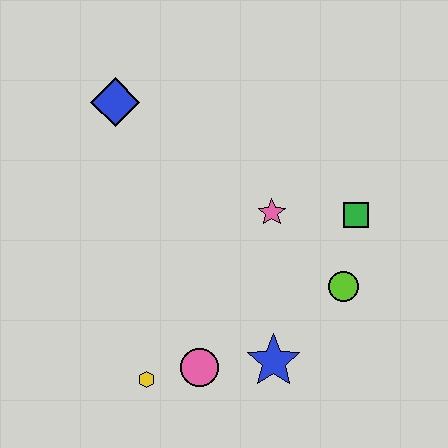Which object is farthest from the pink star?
The yellow hexagon is farthest from the pink star.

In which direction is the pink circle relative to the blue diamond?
The pink circle is below the blue diamond.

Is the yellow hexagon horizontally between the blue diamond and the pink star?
Yes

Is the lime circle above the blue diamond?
No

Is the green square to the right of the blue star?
Yes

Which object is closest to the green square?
The lime circle is closest to the green square.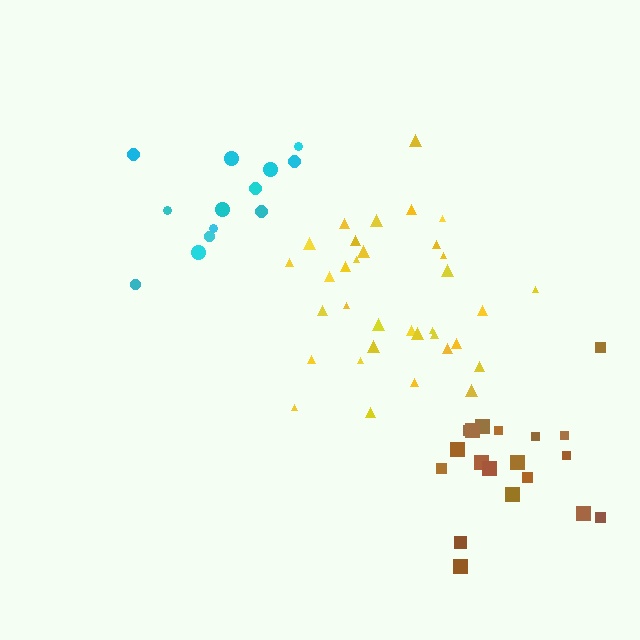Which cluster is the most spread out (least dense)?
Cyan.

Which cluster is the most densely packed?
Yellow.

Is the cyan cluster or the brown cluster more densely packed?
Brown.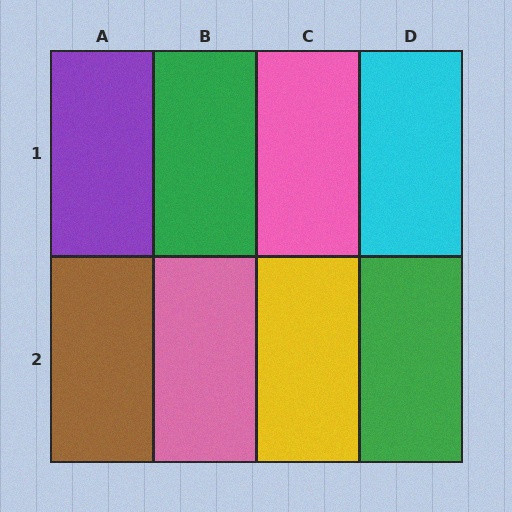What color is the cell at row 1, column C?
Pink.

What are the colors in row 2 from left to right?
Brown, pink, yellow, green.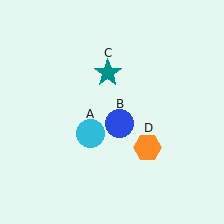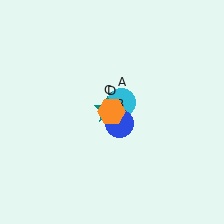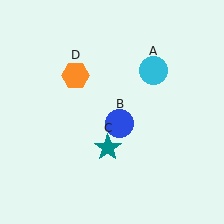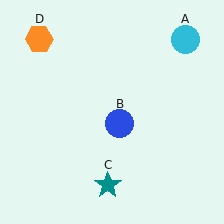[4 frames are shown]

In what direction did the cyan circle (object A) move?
The cyan circle (object A) moved up and to the right.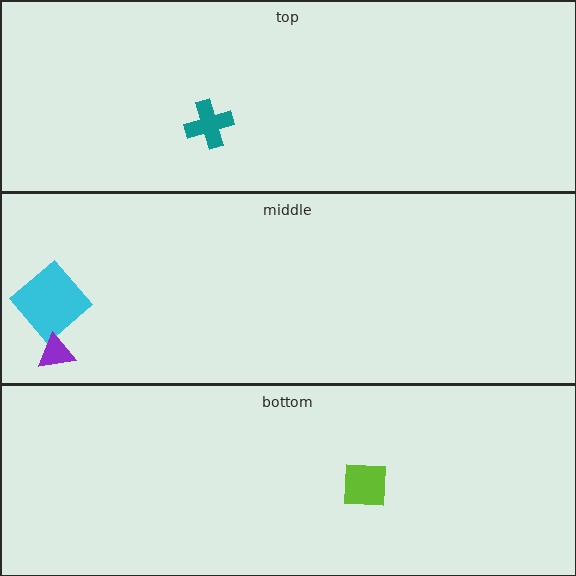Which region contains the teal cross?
The top region.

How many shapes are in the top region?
1.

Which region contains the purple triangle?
The middle region.